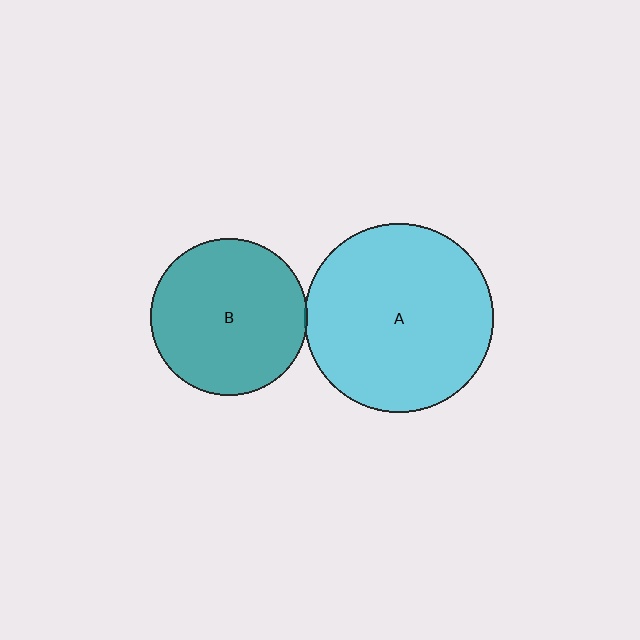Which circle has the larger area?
Circle A (cyan).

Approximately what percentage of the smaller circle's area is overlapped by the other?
Approximately 5%.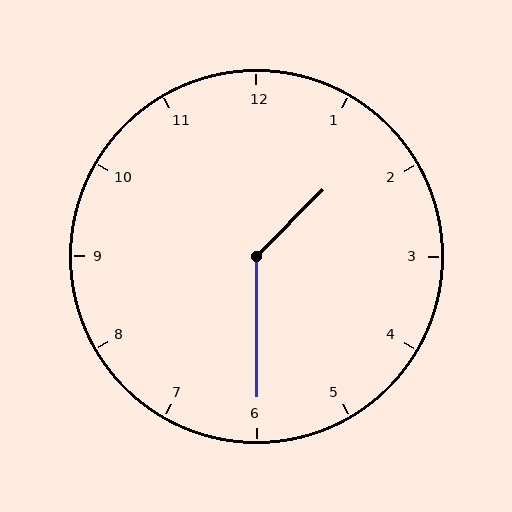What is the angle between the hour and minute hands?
Approximately 135 degrees.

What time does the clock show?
1:30.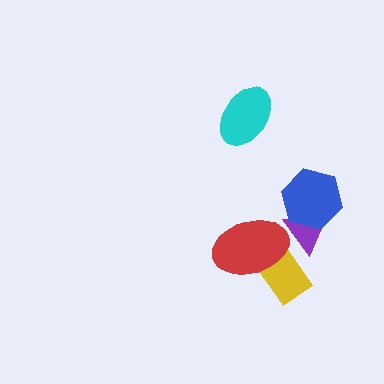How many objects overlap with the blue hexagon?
1 object overlaps with the blue hexagon.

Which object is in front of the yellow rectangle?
The red ellipse is in front of the yellow rectangle.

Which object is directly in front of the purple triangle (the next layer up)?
The yellow rectangle is directly in front of the purple triangle.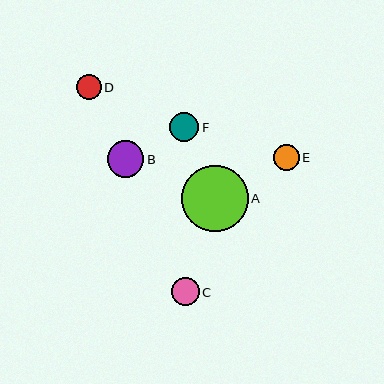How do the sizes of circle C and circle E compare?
Circle C and circle E are approximately the same size.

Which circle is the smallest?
Circle D is the smallest with a size of approximately 25 pixels.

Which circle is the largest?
Circle A is the largest with a size of approximately 66 pixels.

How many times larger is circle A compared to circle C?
Circle A is approximately 2.4 times the size of circle C.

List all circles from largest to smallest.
From largest to smallest: A, B, F, C, E, D.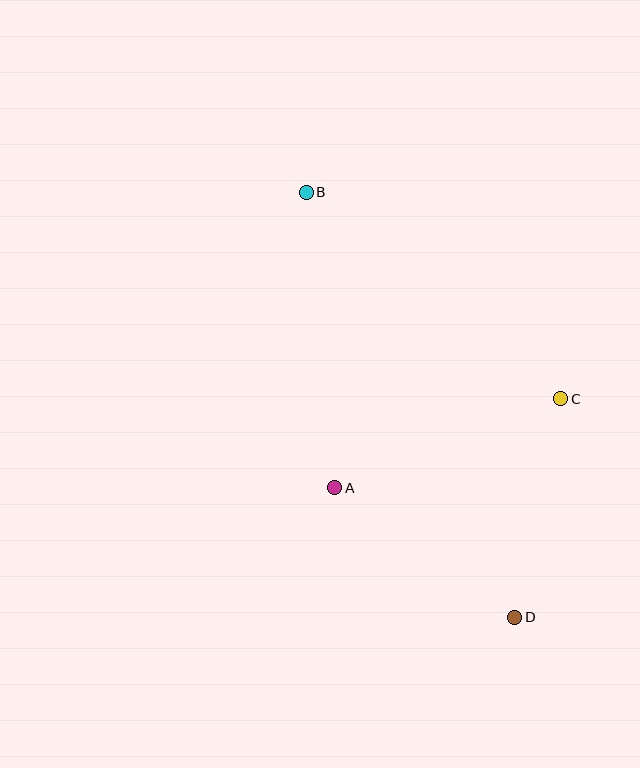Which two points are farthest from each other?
Points B and D are farthest from each other.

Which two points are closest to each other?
Points A and D are closest to each other.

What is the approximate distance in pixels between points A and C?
The distance between A and C is approximately 243 pixels.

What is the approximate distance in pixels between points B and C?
The distance between B and C is approximately 328 pixels.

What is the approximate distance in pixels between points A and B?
The distance between A and B is approximately 297 pixels.